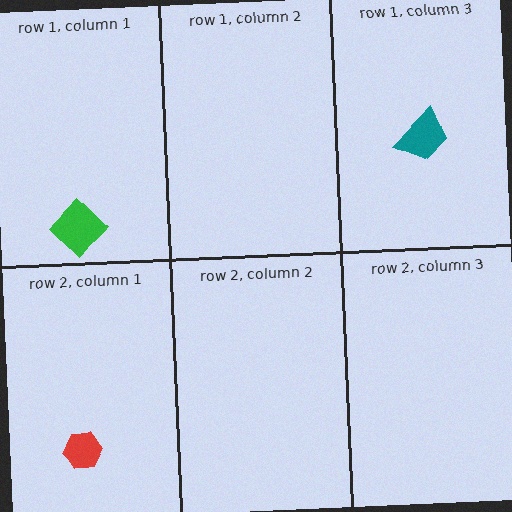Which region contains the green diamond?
The row 1, column 1 region.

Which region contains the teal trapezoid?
The row 1, column 3 region.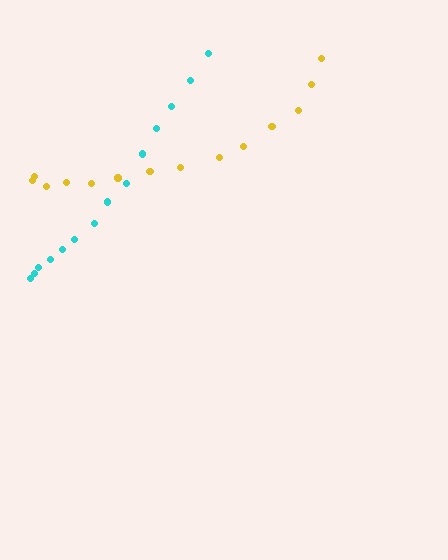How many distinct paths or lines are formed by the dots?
There are 2 distinct paths.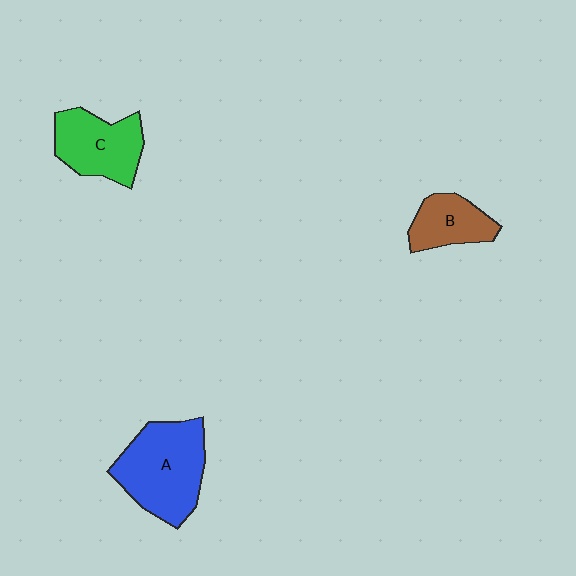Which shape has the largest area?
Shape A (blue).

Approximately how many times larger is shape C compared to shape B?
Approximately 1.4 times.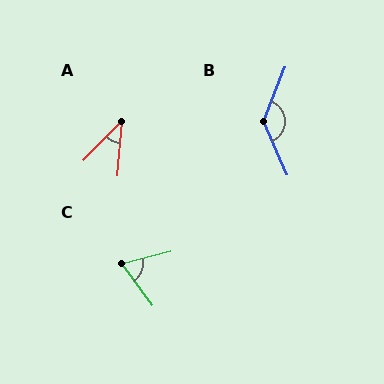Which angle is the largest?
B, at approximately 135 degrees.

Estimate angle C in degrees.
Approximately 68 degrees.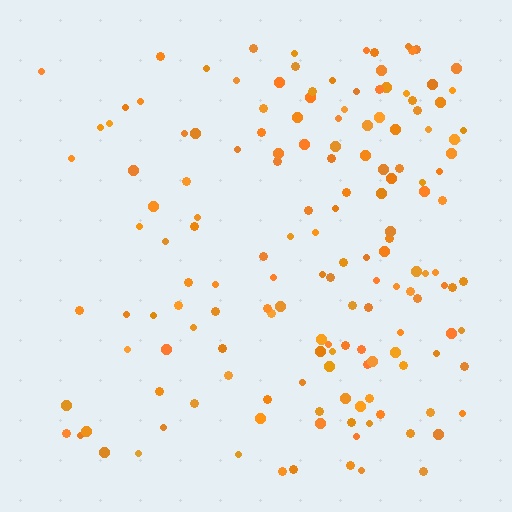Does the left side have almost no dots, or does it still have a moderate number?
Still a moderate number, just noticeably fewer than the right.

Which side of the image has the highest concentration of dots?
The right.